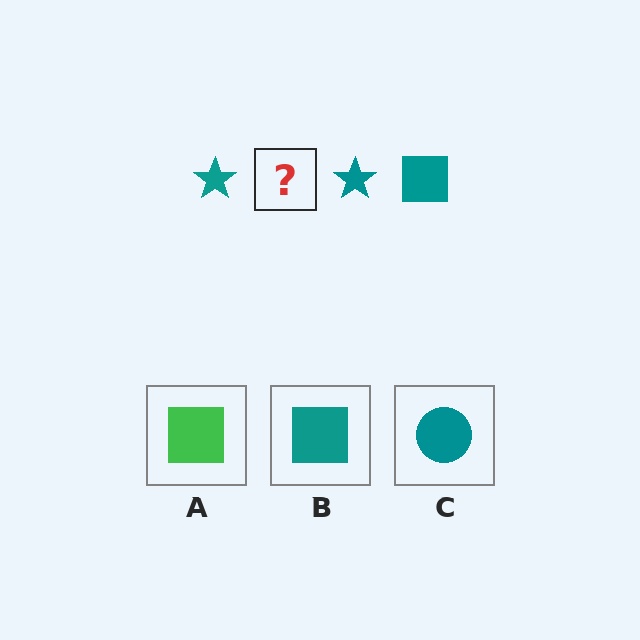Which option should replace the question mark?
Option B.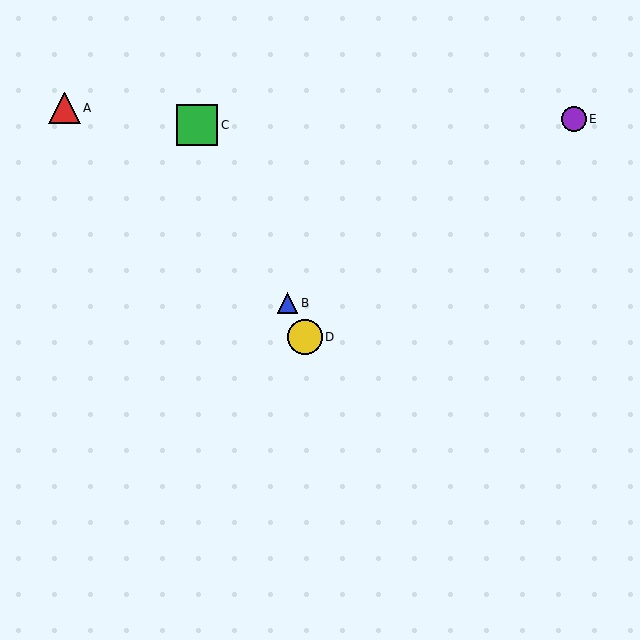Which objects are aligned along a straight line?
Objects B, C, D are aligned along a straight line.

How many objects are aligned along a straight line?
3 objects (B, C, D) are aligned along a straight line.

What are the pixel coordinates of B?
Object B is at (288, 303).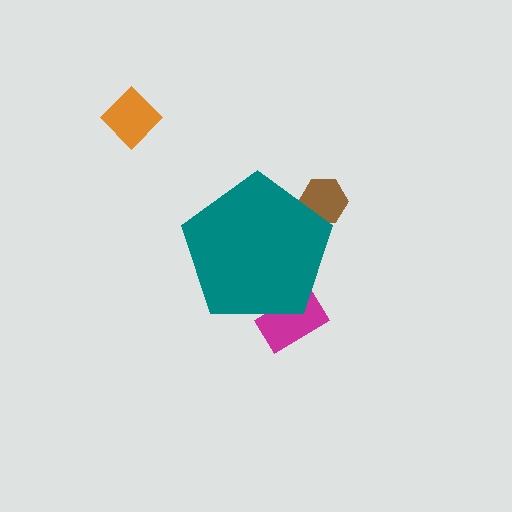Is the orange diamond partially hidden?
No, the orange diamond is fully visible.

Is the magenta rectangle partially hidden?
Yes, the magenta rectangle is partially hidden behind the teal pentagon.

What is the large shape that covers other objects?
A teal pentagon.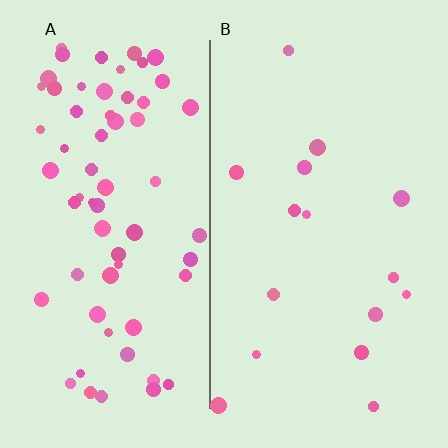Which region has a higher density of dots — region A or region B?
A (the left).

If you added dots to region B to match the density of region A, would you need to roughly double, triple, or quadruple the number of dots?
Approximately quadruple.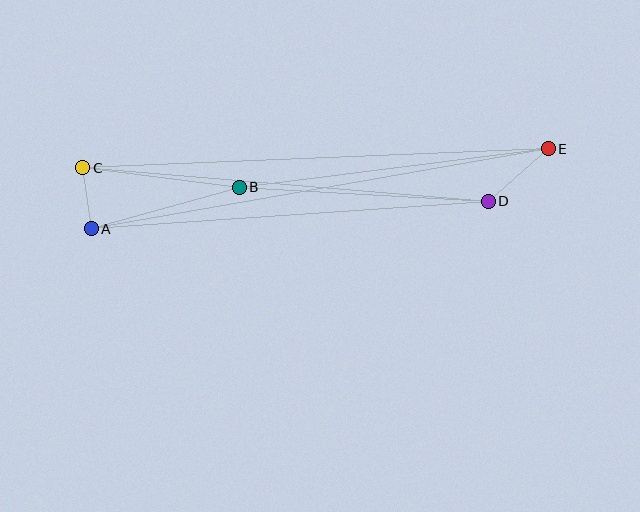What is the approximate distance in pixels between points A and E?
The distance between A and E is approximately 464 pixels.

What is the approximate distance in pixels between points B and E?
The distance between B and E is approximately 312 pixels.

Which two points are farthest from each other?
Points C and E are farthest from each other.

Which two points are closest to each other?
Points A and C are closest to each other.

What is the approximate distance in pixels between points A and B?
The distance between A and B is approximately 154 pixels.